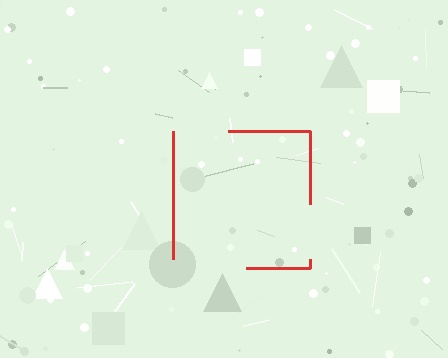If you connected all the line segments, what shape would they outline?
They would outline a square.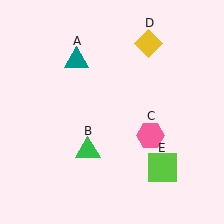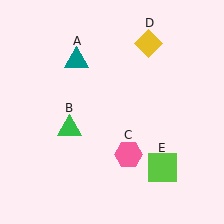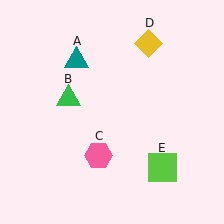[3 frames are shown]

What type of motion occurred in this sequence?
The green triangle (object B), pink hexagon (object C) rotated clockwise around the center of the scene.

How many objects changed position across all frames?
2 objects changed position: green triangle (object B), pink hexagon (object C).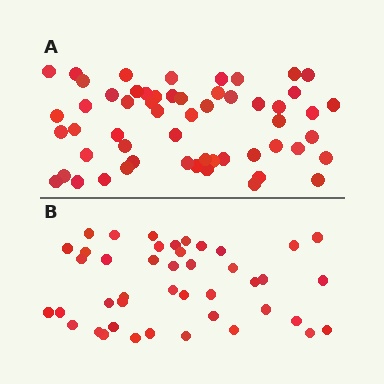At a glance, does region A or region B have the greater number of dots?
Region A (the top region) has more dots.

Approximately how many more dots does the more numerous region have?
Region A has approximately 15 more dots than region B.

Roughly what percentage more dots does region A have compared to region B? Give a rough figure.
About 30% more.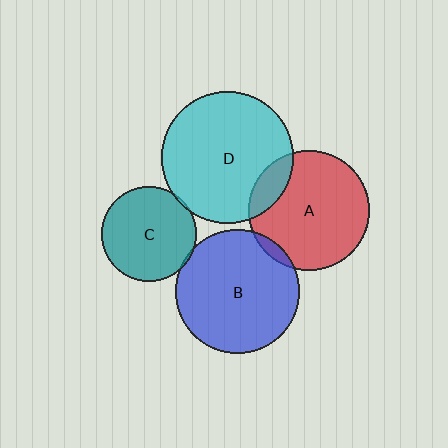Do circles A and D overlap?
Yes.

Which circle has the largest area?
Circle D (cyan).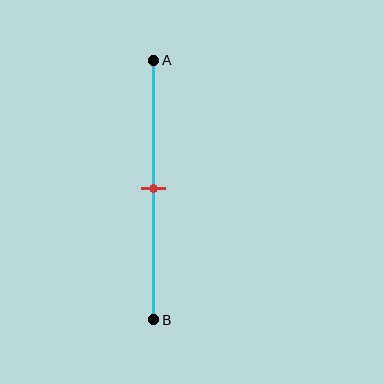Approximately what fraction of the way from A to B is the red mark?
The red mark is approximately 50% of the way from A to B.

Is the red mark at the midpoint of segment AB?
Yes, the mark is approximately at the midpoint.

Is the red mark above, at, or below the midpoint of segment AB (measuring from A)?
The red mark is approximately at the midpoint of segment AB.